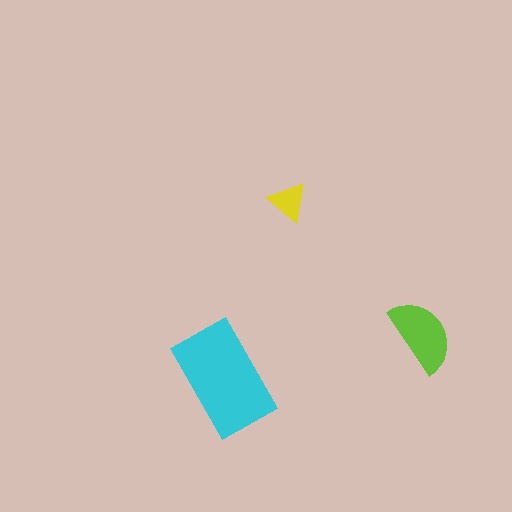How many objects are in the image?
There are 3 objects in the image.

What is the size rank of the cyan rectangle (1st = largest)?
1st.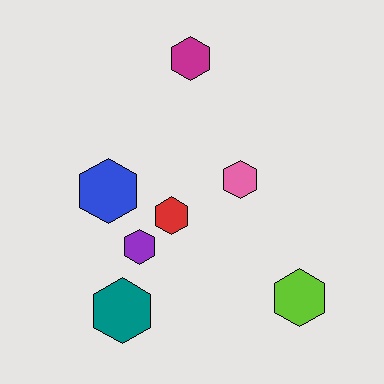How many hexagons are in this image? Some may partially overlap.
There are 7 hexagons.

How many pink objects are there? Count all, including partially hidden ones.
There is 1 pink object.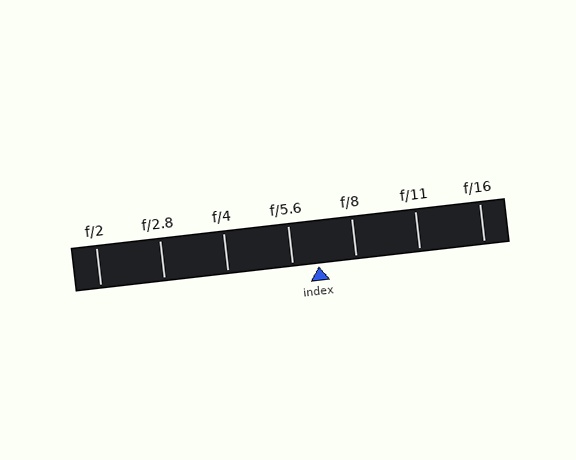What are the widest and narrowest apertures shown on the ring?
The widest aperture shown is f/2 and the narrowest is f/16.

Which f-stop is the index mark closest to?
The index mark is closest to f/5.6.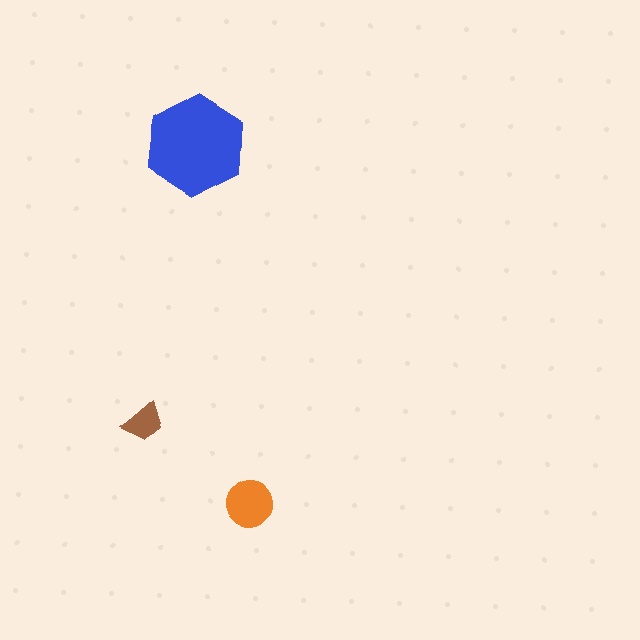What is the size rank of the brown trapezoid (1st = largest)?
3rd.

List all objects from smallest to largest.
The brown trapezoid, the orange circle, the blue hexagon.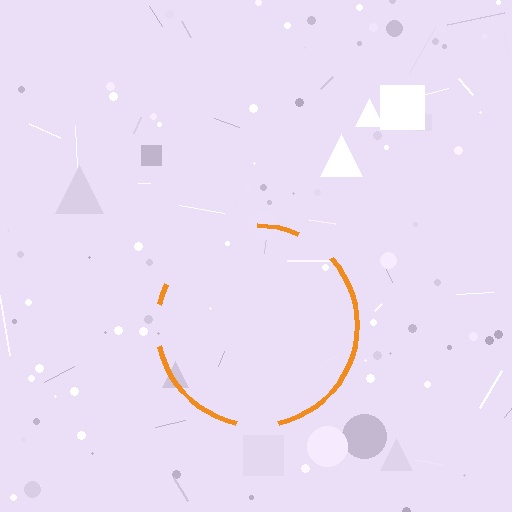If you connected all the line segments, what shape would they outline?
They would outline a circle.